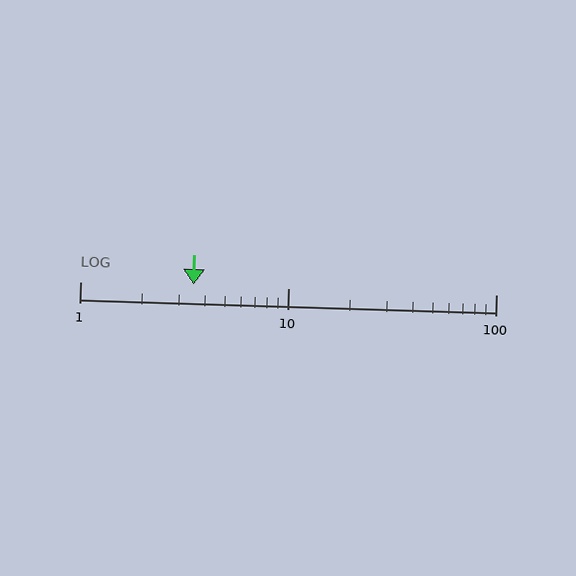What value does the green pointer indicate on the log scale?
The pointer indicates approximately 3.5.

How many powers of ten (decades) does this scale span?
The scale spans 2 decades, from 1 to 100.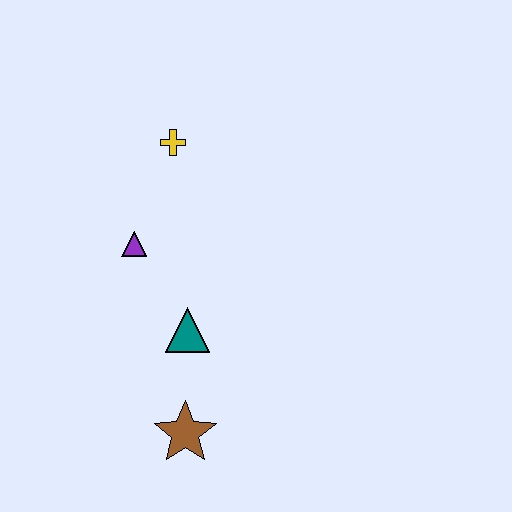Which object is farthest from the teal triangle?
The yellow cross is farthest from the teal triangle.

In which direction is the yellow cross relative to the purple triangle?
The yellow cross is above the purple triangle.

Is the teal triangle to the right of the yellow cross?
Yes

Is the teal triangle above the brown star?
Yes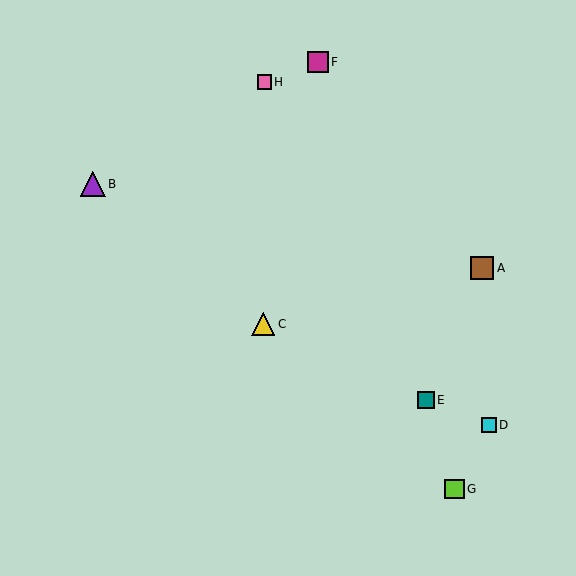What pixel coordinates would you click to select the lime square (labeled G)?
Click at (455, 489) to select the lime square G.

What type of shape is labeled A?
Shape A is a brown square.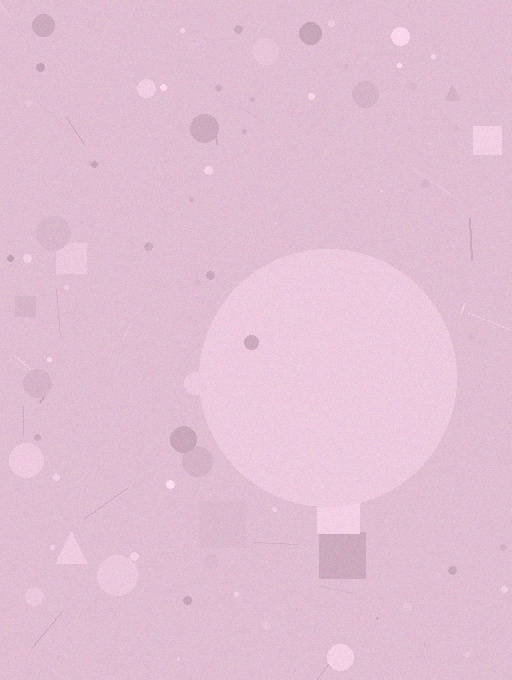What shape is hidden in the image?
A circle is hidden in the image.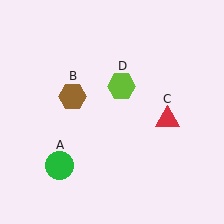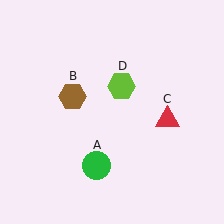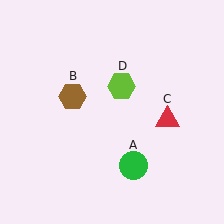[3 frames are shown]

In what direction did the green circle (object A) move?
The green circle (object A) moved right.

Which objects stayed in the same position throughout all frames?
Brown hexagon (object B) and red triangle (object C) and lime hexagon (object D) remained stationary.